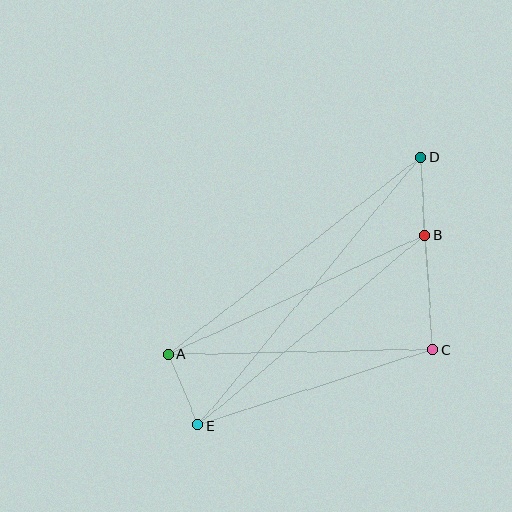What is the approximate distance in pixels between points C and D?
The distance between C and D is approximately 193 pixels.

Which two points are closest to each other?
Points A and E are closest to each other.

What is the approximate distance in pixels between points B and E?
The distance between B and E is approximately 296 pixels.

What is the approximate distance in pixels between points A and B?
The distance between A and B is approximately 283 pixels.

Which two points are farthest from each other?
Points D and E are farthest from each other.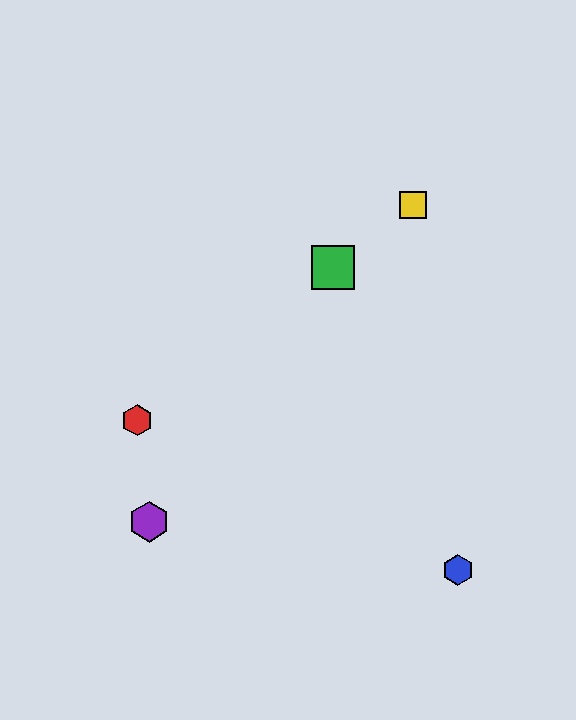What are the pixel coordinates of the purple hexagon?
The purple hexagon is at (149, 522).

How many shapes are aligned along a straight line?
3 shapes (the red hexagon, the green square, the yellow square) are aligned along a straight line.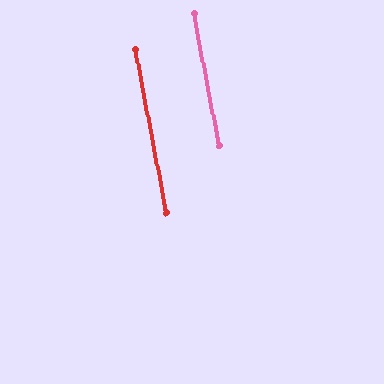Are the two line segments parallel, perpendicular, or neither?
Parallel — their directions differ by only 0.1°.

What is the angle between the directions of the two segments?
Approximately 0 degrees.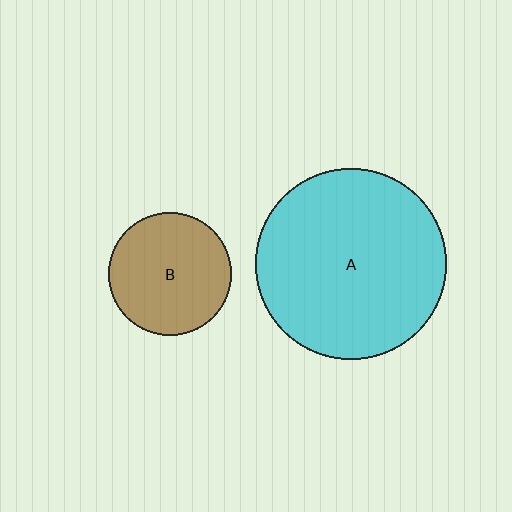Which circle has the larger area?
Circle A (cyan).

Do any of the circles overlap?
No, none of the circles overlap.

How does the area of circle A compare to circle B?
Approximately 2.4 times.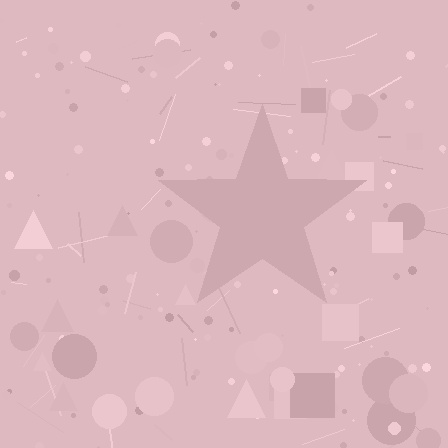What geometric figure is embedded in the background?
A star is embedded in the background.